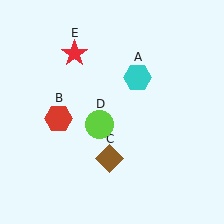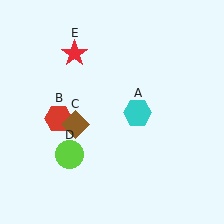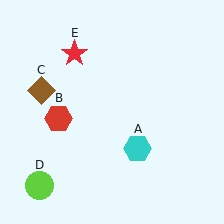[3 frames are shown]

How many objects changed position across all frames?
3 objects changed position: cyan hexagon (object A), brown diamond (object C), lime circle (object D).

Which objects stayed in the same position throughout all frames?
Red hexagon (object B) and red star (object E) remained stationary.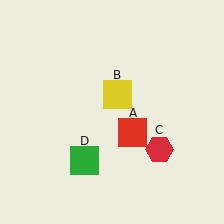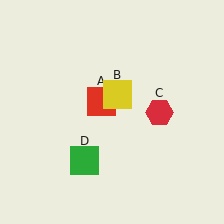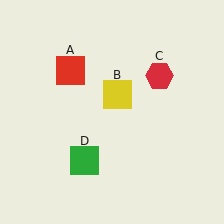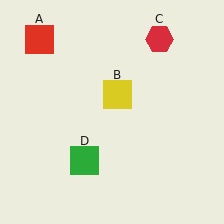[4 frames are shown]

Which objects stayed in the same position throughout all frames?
Yellow square (object B) and green square (object D) remained stationary.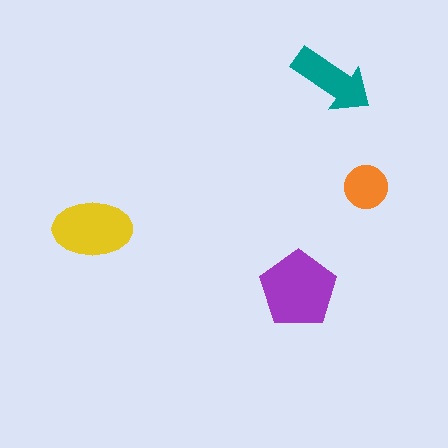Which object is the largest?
The purple pentagon.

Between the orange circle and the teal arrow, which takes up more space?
The teal arrow.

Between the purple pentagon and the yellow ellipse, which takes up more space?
The purple pentagon.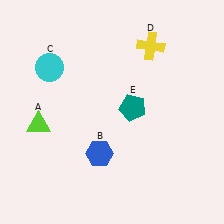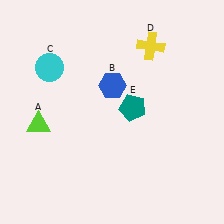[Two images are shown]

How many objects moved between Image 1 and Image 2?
1 object moved between the two images.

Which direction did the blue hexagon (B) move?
The blue hexagon (B) moved up.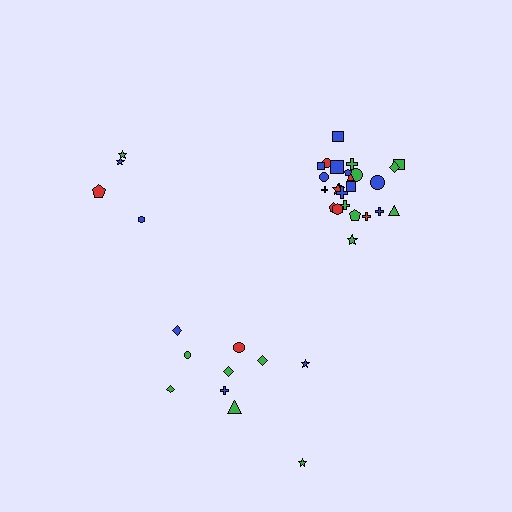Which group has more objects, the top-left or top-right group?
The top-right group.